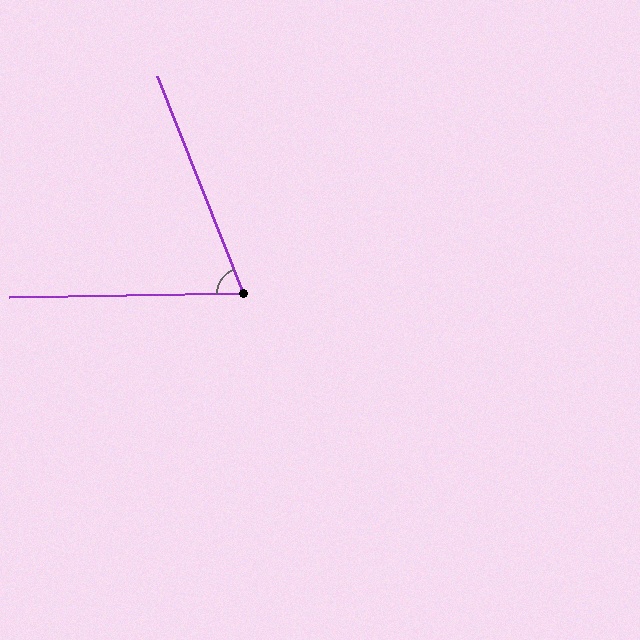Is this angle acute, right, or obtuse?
It is acute.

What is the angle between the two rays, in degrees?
Approximately 69 degrees.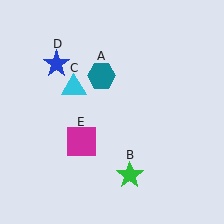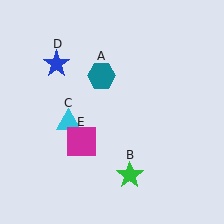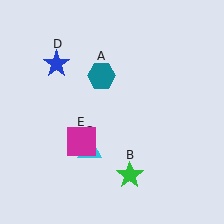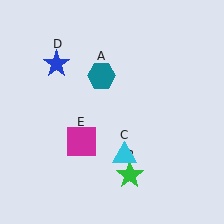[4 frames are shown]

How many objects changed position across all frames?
1 object changed position: cyan triangle (object C).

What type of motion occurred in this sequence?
The cyan triangle (object C) rotated counterclockwise around the center of the scene.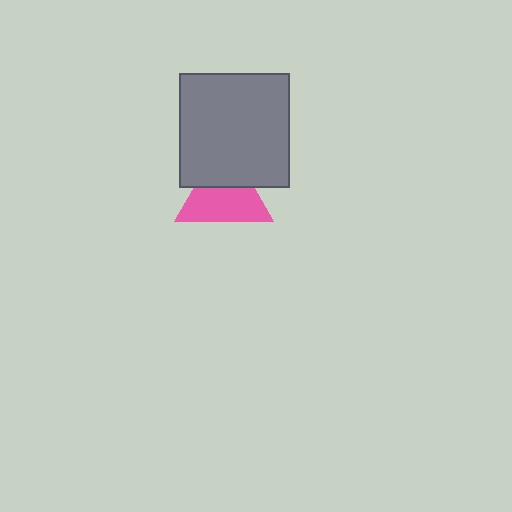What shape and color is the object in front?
The object in front is a gray rectangle.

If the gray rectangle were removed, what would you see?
You would see the complete pink triangle.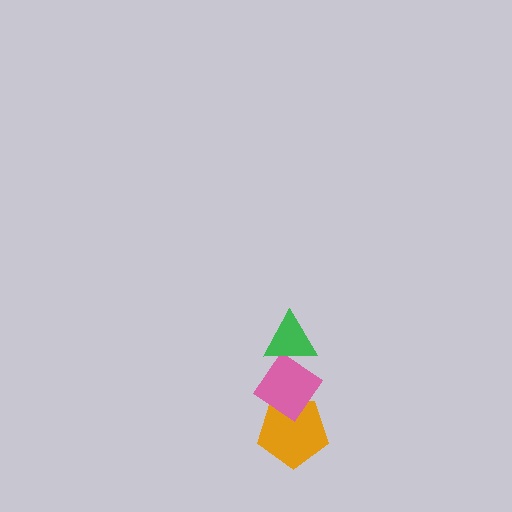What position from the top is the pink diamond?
The pink diamond is 2nd from the top.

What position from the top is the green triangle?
The green triangle is 1st from the top.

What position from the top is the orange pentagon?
The orange pentagon is 3rd from the top.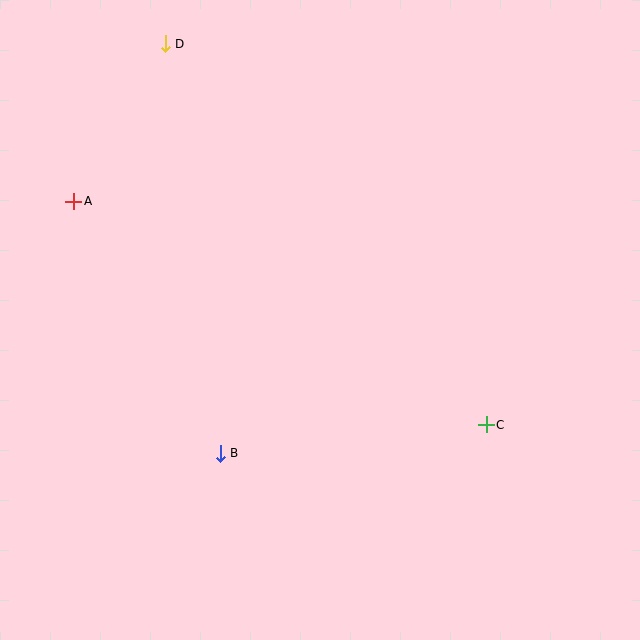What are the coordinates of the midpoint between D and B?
The midpoint between D and B is at (193, 248).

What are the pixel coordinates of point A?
Point A is at (74, 201).